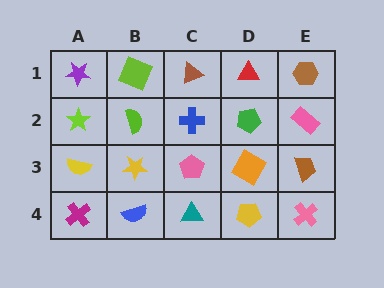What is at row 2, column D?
A green pentagon.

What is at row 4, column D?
A yellow pentagon.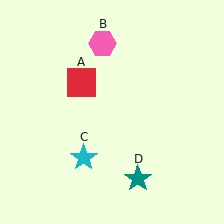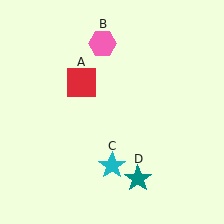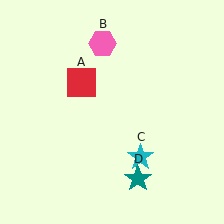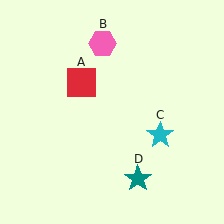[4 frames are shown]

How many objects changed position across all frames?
1 object changed position: cyan star (object C).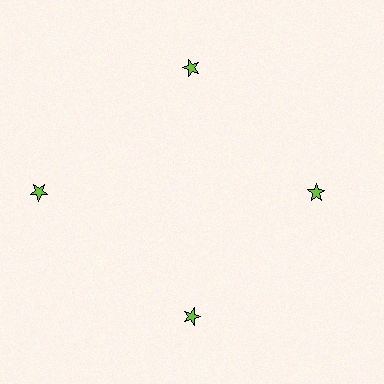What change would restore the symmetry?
The symmetry would be restored by moving it inward, back onto the ring so that all 4 stars sit at equal angles and equal distance from the center.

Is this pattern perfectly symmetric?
No. The 4 lime stars are arranged in a ring, but one element near the 9 o'clock position is pushed outward from the center, breaking the 4-fold rotational symmetry.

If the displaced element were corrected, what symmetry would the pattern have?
It would have 4-fold rotational symmetry — the pattern would map onto itself every 90 degrees.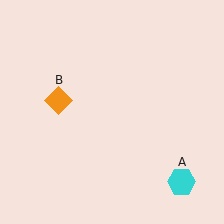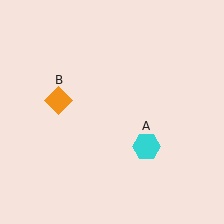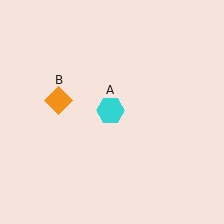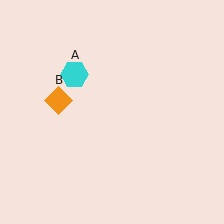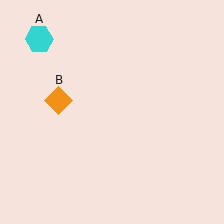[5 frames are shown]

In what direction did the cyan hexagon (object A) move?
The cyan hexagon (object A) moved up and to the left.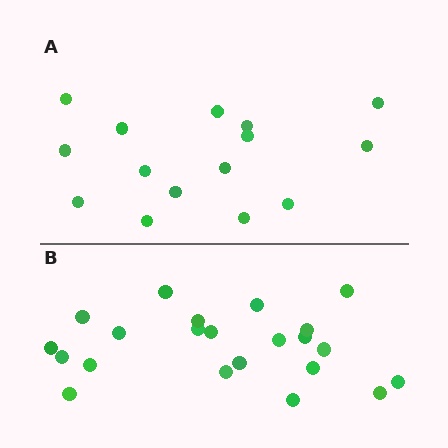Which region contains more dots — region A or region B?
Region B (the bottom region) has more dots.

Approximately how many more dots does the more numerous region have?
Region B has roughly 8 or so more dots than region A.